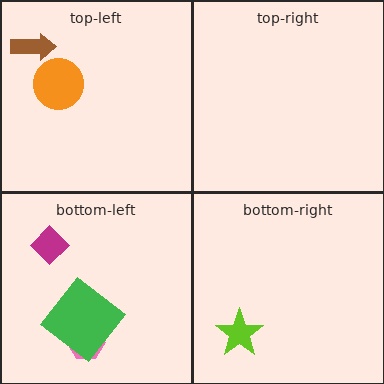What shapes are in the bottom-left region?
The pink hexagon, the magenta diamond, the green diamond.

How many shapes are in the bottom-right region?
1.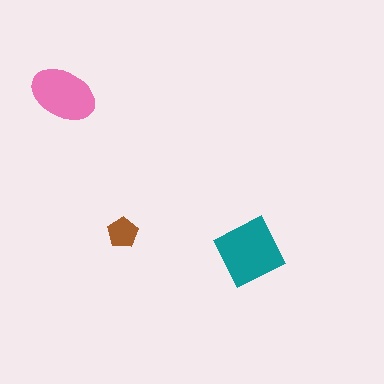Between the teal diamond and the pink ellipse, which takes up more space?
The teal diamond.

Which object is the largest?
The teal diamond.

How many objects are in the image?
There are 3 objects in the image.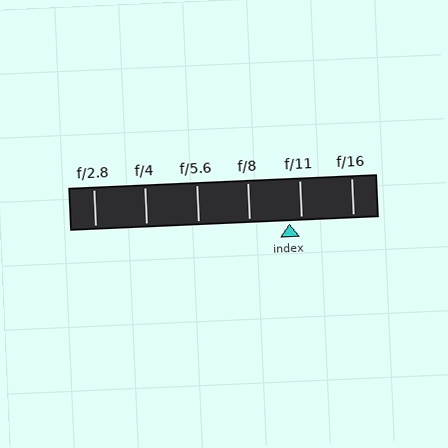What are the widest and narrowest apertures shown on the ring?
The widest aperture shown is f/2.8 and the narrowest is f/16.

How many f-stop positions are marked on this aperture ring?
There are 6 f-stop positions marked.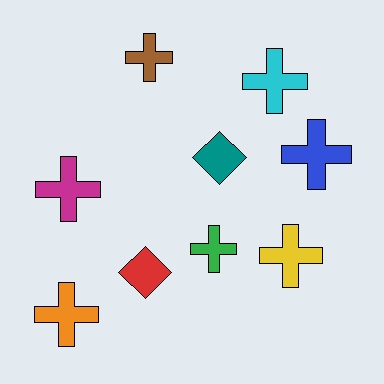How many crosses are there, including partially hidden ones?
There are 7 crosses.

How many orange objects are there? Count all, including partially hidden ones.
There is 1 orange object.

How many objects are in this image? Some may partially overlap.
There are 9 objects.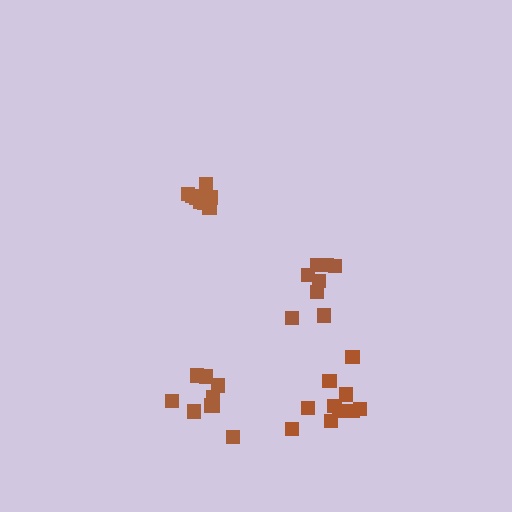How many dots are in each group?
Group 1: 8 dots, Group 2: 9 dots, Group 3: 9 dots, Group 4: 10 dots (36 total).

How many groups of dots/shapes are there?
There are 4 groups.